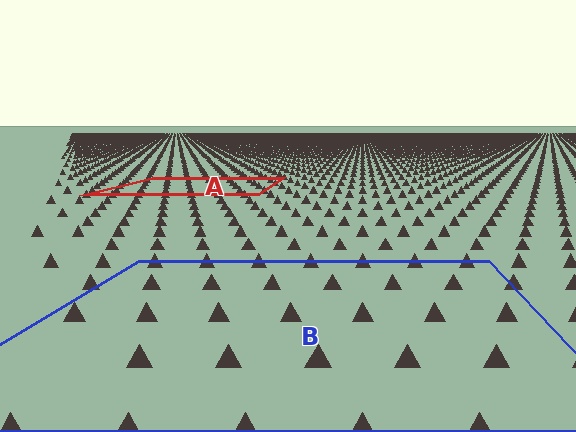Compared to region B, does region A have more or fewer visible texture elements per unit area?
Region A has more texture elements per unit area — they are packed more densely because it is farther away.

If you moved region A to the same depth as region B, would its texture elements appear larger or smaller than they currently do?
They would appear larger. At a closer depth, the same texture elements are projected at a bigger on-screen size.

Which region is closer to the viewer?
Region B is closer. The texture elements there are larger and more spread out.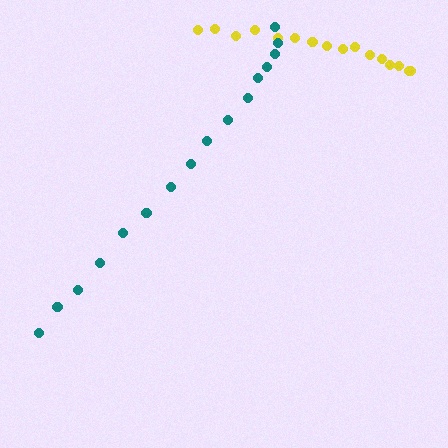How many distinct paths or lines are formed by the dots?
There are 2 distinct paths.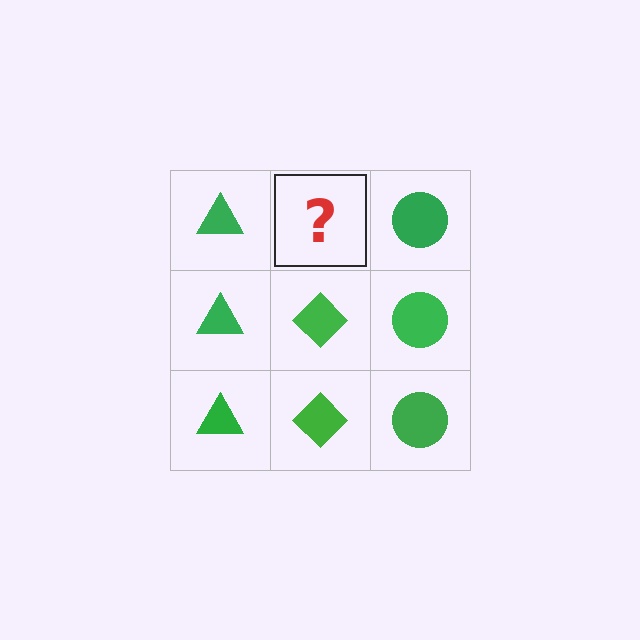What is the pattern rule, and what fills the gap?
The rule is that each column has a consistent shape. The gap should be filled with a green diamond.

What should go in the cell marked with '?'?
The missing cell should contain a green diamond.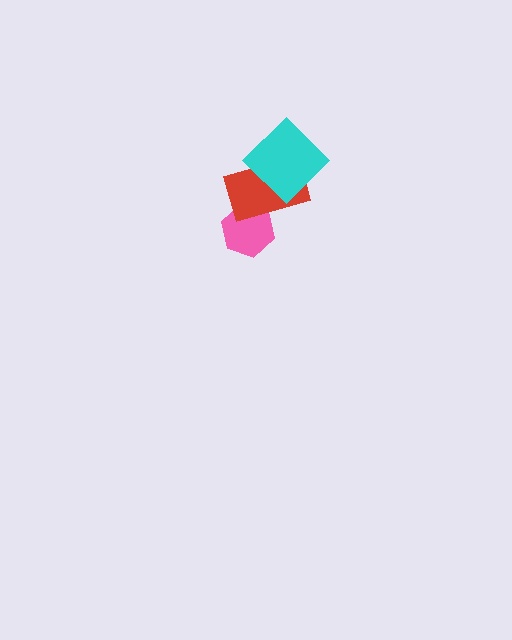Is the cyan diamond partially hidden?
No, no other shape covers it.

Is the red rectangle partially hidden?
Yes, it is partially covered by another shape.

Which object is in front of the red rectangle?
The cyan diamond is in front of the red rectangle.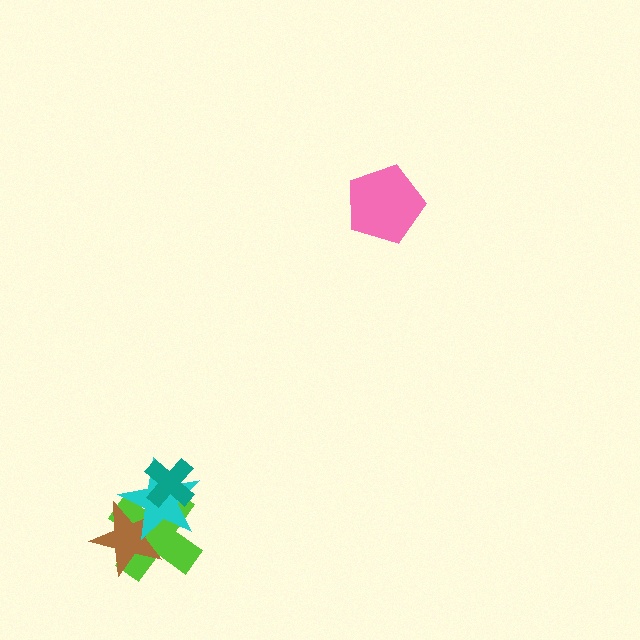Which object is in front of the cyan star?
The teal cross is in front of the cyan star.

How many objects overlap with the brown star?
2 objects overlap with the brown star.